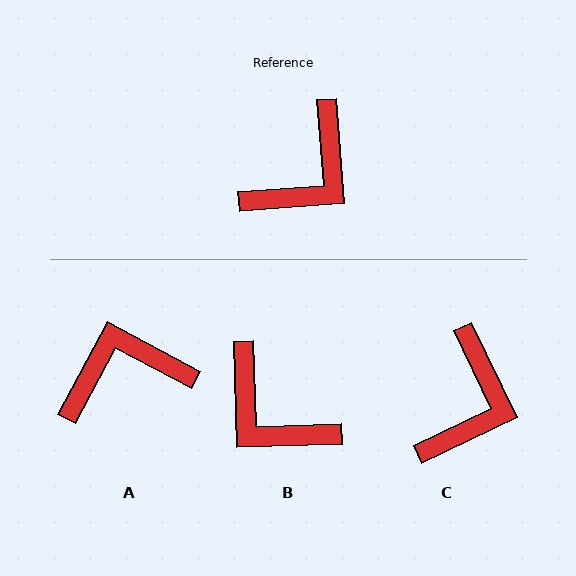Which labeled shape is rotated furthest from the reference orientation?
A, about 148 degrees away.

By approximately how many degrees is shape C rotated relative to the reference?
Approximately 22 degrees counter-clockwise.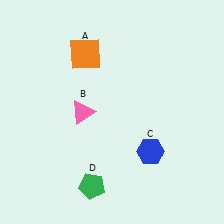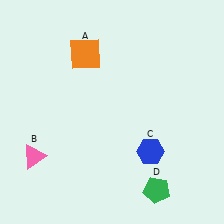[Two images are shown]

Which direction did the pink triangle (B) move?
The pink triangle (B) moved left.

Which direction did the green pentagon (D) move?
The green pentagon (D) moved right.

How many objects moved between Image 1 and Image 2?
2 objects moved between the two images.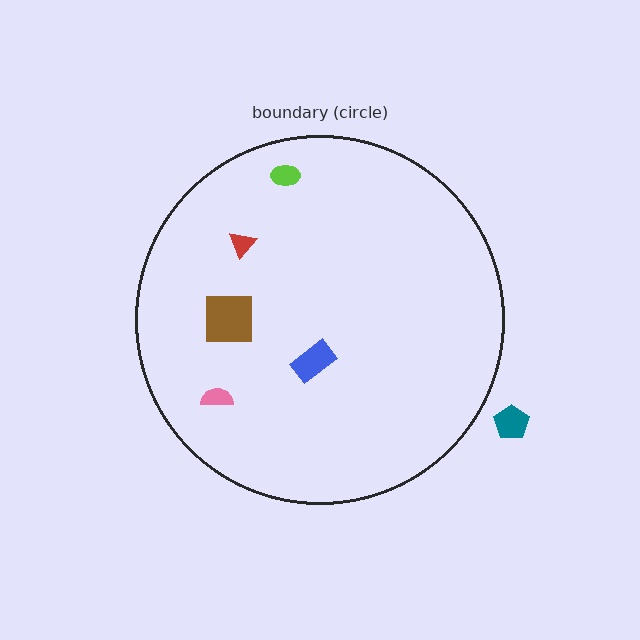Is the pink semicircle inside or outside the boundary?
Inside.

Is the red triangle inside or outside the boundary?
Inside.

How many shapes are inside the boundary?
5 inside, 1 outside.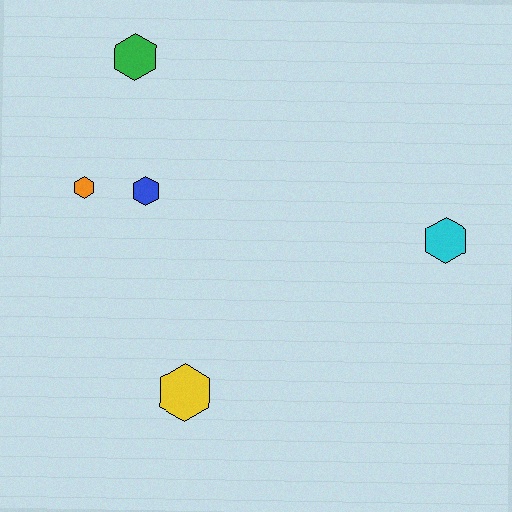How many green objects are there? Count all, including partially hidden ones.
There is 1 green object.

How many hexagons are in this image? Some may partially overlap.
There are 5 hexagons.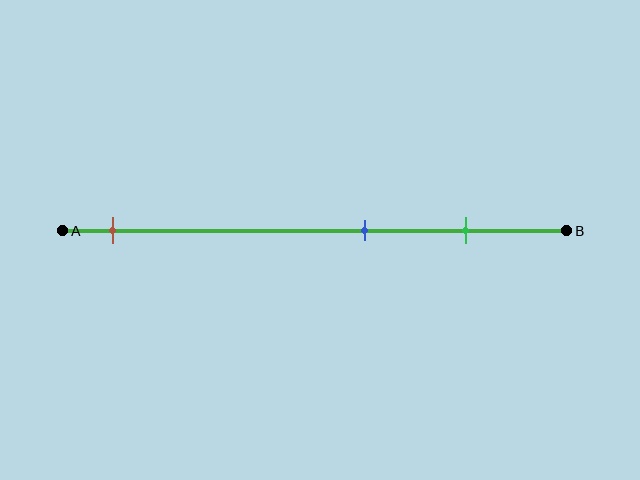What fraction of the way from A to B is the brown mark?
The brown mark is approximately 10% (0.1) of the way from A to B.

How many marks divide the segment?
There are 3 marks dividing the segment.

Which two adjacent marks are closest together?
The blue and green marks are the closest adjacent pair.